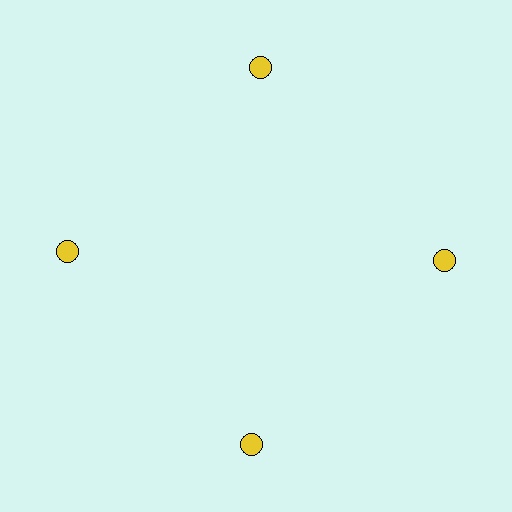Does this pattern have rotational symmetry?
Yes, this pattern has 4-fold rotational symmetry. It looks the same after rotating 90 degrees around the center.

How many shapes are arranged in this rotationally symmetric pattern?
There are 4 shapes, arranged in 4 groups of 1.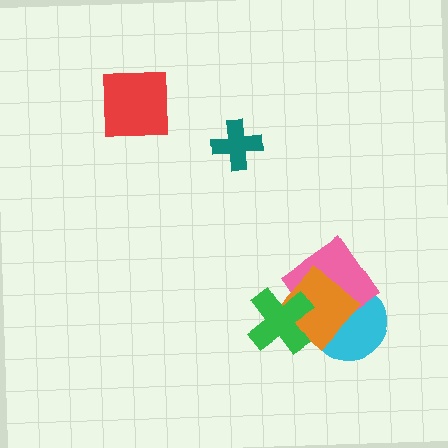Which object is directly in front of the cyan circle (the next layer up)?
The pink diamond is directly in front of the cyan circle.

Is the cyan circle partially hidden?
Yes, it is partially covered by another shape.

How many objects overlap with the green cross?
2 objects overlap with the green cross.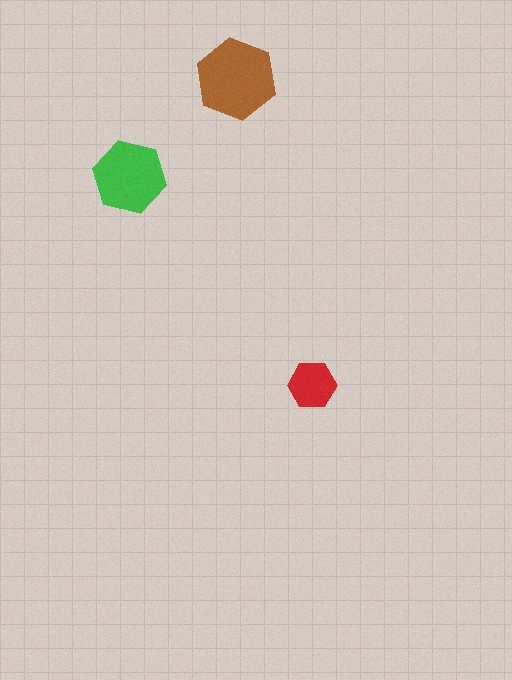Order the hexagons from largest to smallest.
the brown one, the green one, the red one.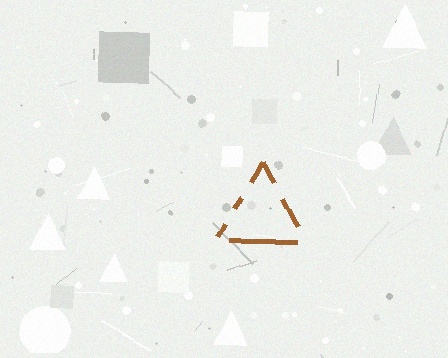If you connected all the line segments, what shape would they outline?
They would outline a triangle.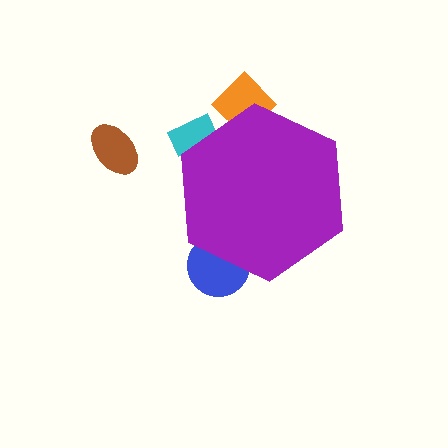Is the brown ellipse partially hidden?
No, the brown ellipse is fully visible.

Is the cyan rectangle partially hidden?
Yes, the cyan rectangle is partially hidden behind the purple hexagon.